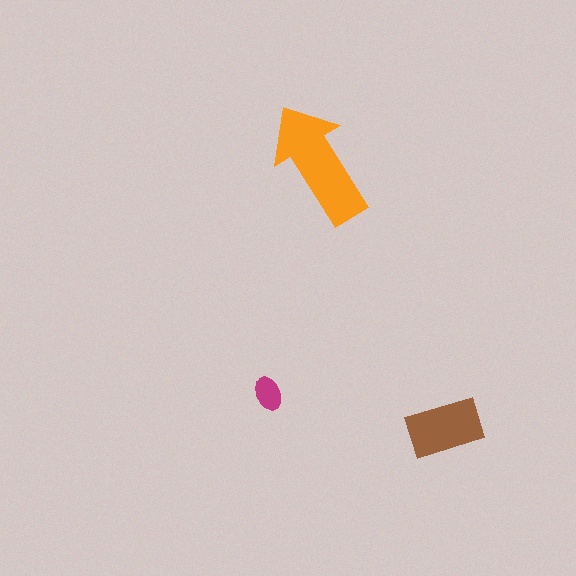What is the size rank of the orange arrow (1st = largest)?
1st.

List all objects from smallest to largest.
The magenta ellipse, the brown rectangle, the orange arrow.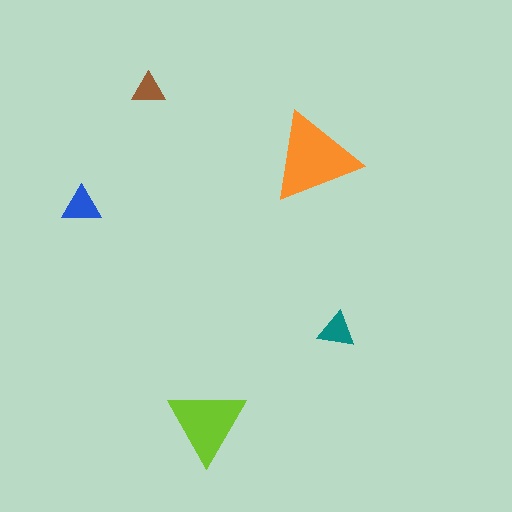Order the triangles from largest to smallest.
the orange one, the lime one, the blue one, the teal one, the brown one.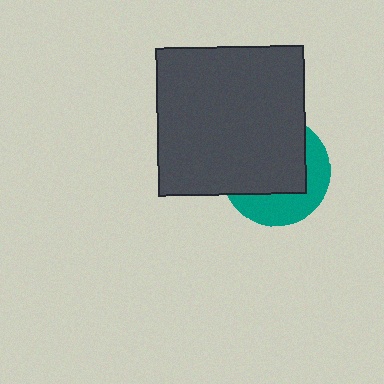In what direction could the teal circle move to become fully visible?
The teal circle could move toward the lower-right. That would shift it out from behind the dark gray square entirely.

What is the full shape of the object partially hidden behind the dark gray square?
The partially hidden object is a teal circle.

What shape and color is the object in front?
The object in front is a dark gray square.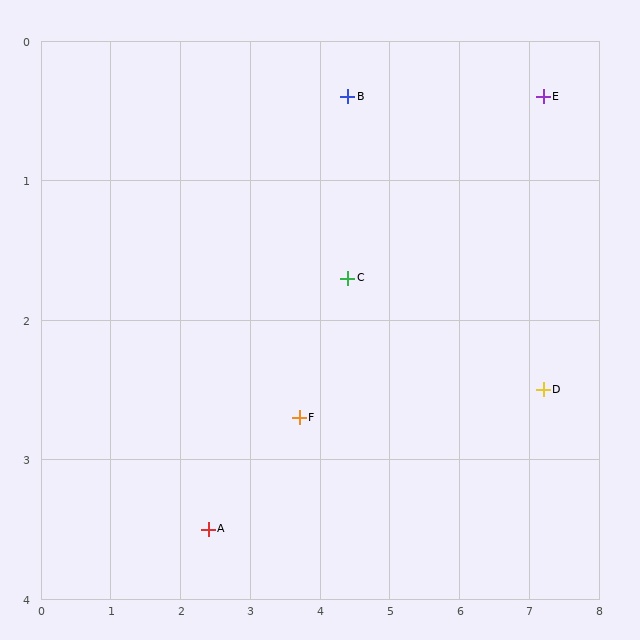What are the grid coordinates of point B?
Point B is at approximately (4.4, 0.4).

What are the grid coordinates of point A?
Point A is at approximately (2.4, 3.5).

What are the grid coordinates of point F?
Point F is at approximately (3.7, 2.7).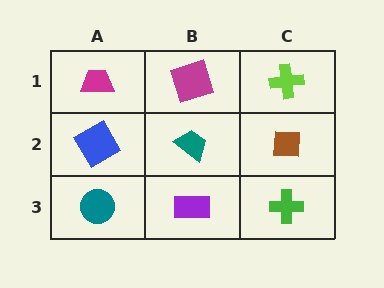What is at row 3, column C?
A green cross.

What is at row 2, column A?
A blue diamond.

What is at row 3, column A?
A teal circle.